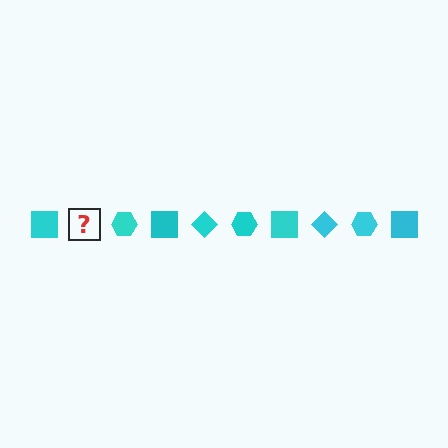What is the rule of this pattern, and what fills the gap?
The rule is that the pattern cycles through square, diamond, hexagon shapes in cyan. The gap should be filled with a cyan diamond.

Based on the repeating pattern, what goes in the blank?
The blank should be a cyan diamond.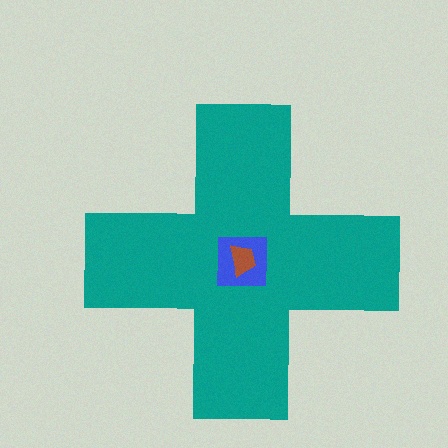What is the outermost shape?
The teal cross.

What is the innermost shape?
The brown trapezoid.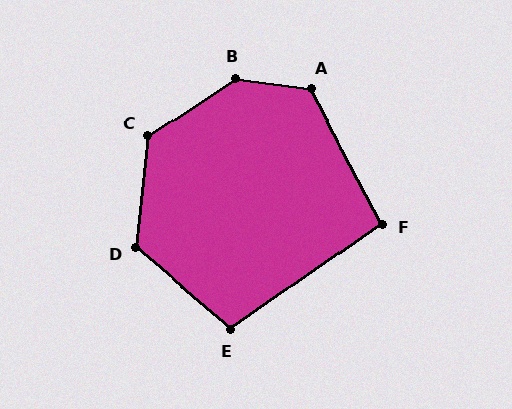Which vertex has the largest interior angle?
B, at approximately 138 degrees.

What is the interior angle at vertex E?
Approximately 104 degrees (obtuse).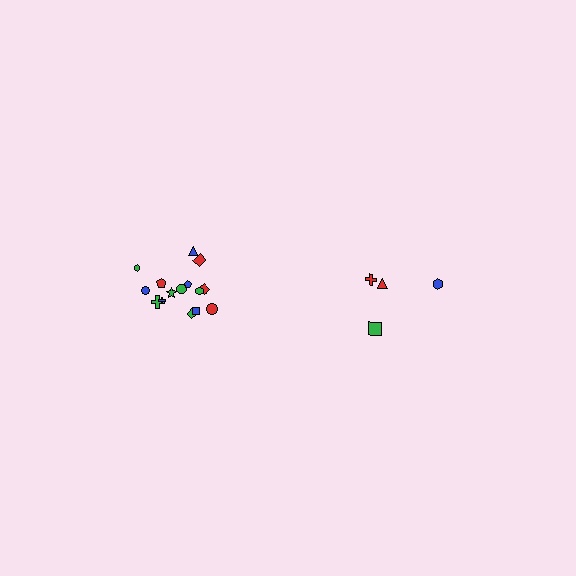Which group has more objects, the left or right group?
The left group.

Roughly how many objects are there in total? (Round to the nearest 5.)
Roughly 20 objects in total.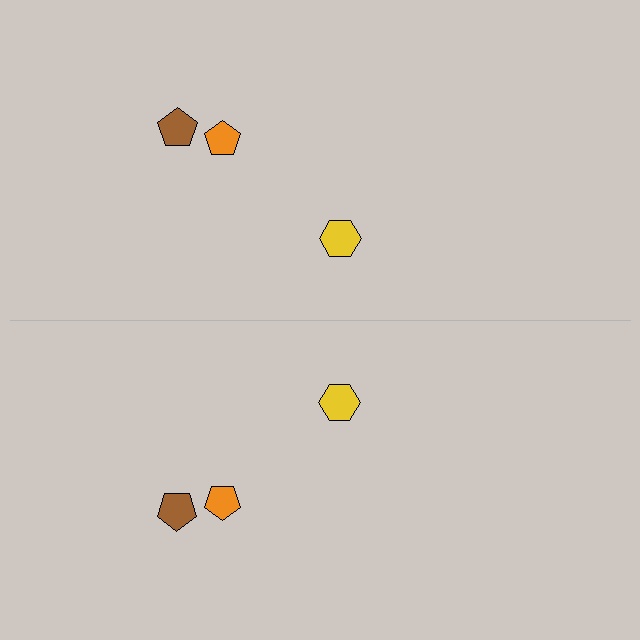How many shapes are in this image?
There are 6 shapes in this image.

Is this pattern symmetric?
Yes, this pattern has bilateral (reflection) symmetry.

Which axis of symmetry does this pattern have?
The pattern has a horizontal axis of symmetry running through the center of the image.